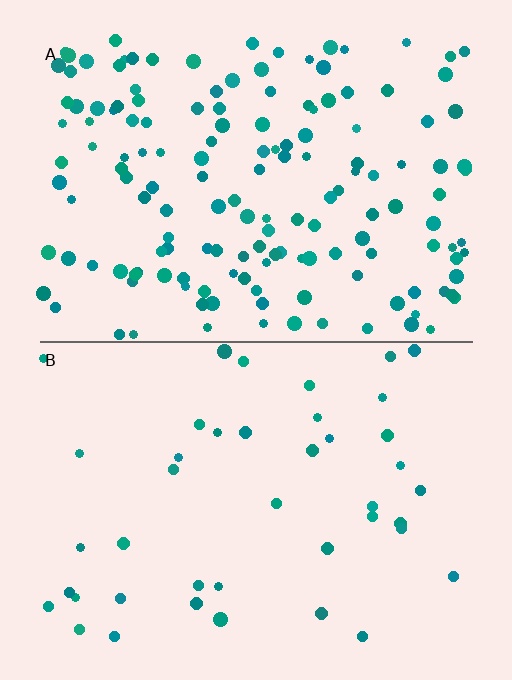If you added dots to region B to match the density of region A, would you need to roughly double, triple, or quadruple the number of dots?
Approximately quadruple.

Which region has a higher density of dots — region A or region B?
A (the top).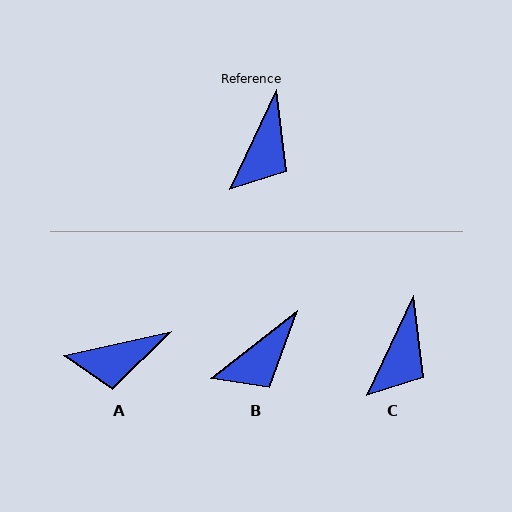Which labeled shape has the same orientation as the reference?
C.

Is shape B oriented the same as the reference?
No, it is off by about 27 degrees.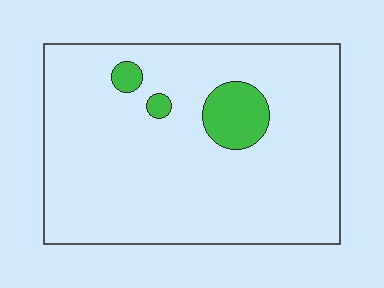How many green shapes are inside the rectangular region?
3.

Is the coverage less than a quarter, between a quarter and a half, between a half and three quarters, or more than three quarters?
Less than a quarter.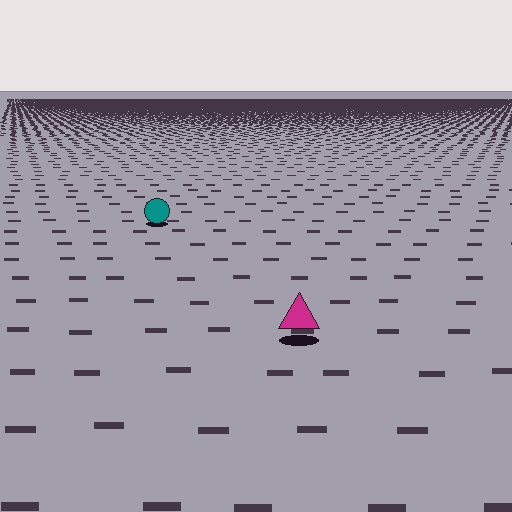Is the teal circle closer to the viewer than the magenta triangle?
No. The magenta triangle is closer — you can tell from the texture gradient: the ground texture is coarser near it.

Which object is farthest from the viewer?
The teal circle is farthest from the viewer. It appears smaller and the ground texture around it is denser.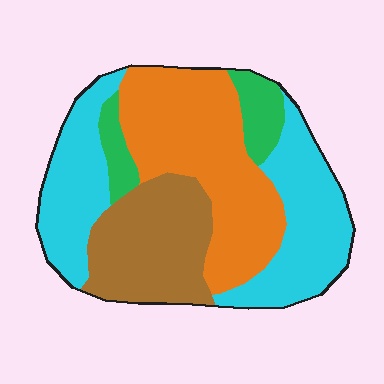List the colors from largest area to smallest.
From largest to smallest: cyan, orange, brown, green.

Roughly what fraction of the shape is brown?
Brown takes up about one fifth (1/5) of the shape.